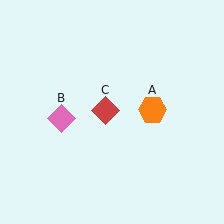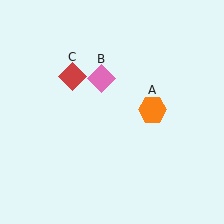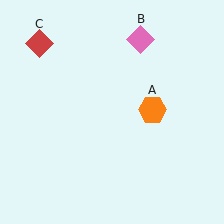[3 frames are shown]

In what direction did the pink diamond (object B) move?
The pink diamond (object B) moved up and to the right.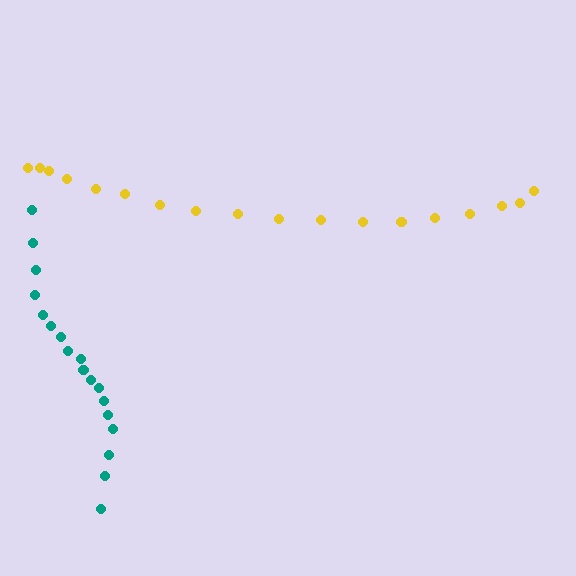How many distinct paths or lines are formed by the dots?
There are 2 distinct paths.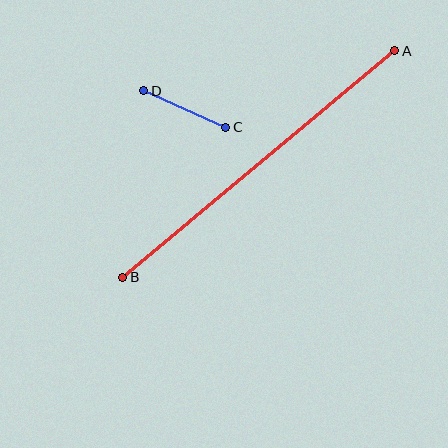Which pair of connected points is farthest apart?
Points A and B are farthest apart.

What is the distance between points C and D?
The distance is approximately 90 pixels.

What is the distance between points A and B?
The distance is approximately 354 pixels.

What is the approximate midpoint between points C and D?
The midpoint is at approximately (185, 109) pixels.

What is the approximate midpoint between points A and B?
The midpoint is at approximately (259, 164) pixels.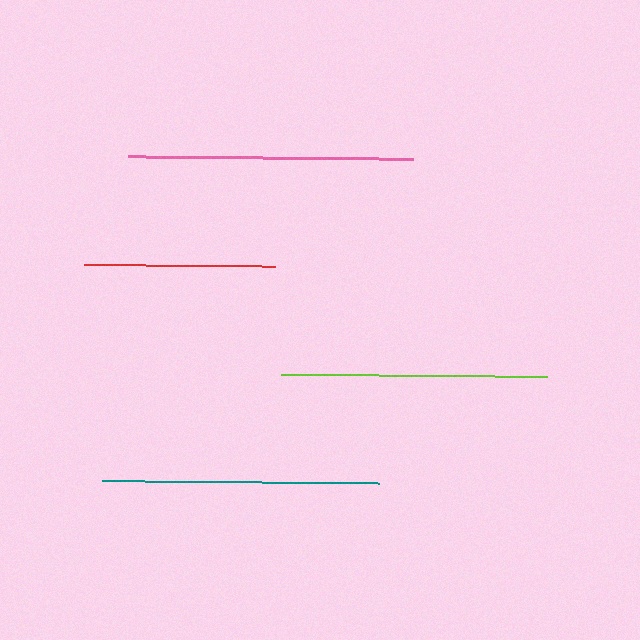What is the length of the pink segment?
The pink segment is approximately 284 pixels long.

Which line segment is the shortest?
The red line is the shortest at approximately 192 pixels.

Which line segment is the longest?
The pink line is the longest at approximately 284 pixels.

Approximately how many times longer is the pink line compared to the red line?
The pink line is approximately 1.5 times the length of the red line.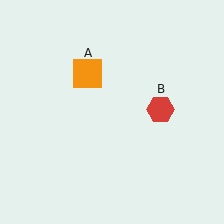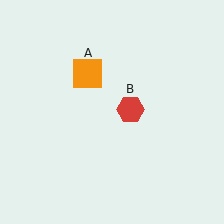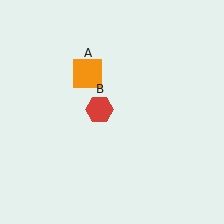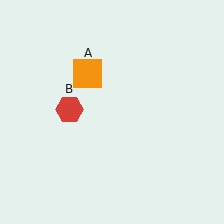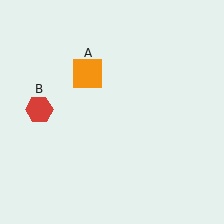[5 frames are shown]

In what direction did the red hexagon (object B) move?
The red hexagon (object B) moved left.